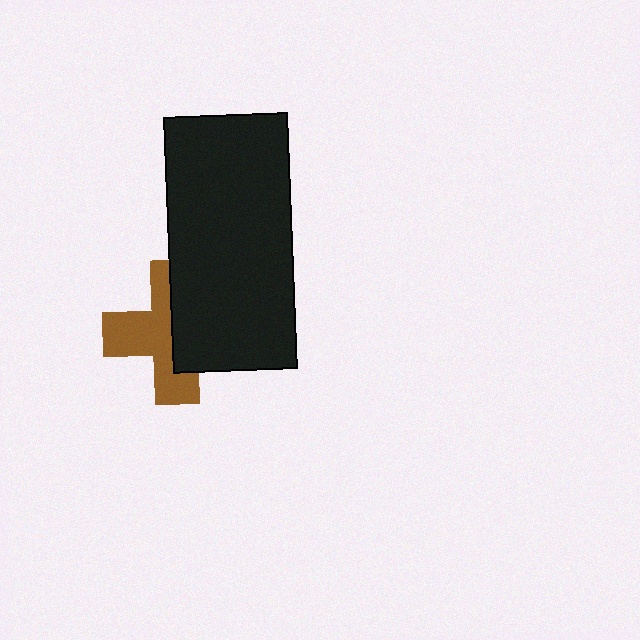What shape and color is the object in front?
The object in front is a black rectangle.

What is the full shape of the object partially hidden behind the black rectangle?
The partially hidden object is a brown cross.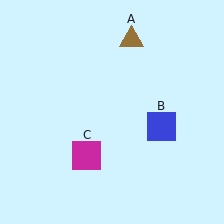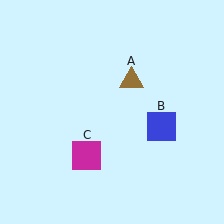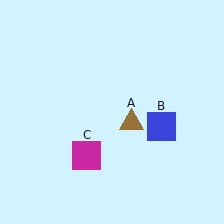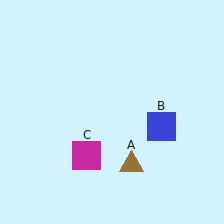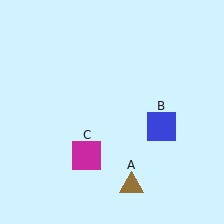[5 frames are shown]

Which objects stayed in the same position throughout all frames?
Blue square (object B) and magenta square (object C) remained stationary.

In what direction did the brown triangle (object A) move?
The brown triangle (object A) moved down.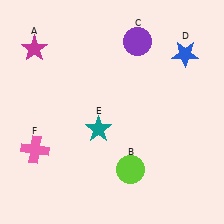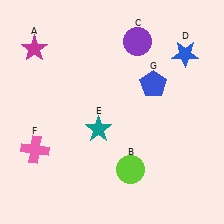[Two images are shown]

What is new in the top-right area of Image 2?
A blue pentagon (G) was added in the top-right area of Image 2.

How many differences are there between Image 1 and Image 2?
There is 1 difference between the two images.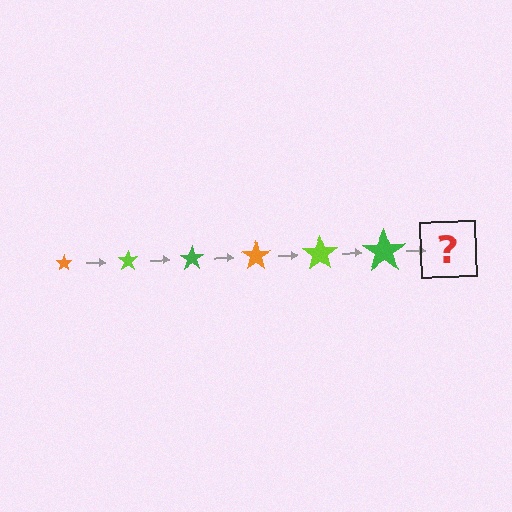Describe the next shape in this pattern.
It should be an orange star, larger than the previous one.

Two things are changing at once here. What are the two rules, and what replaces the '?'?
The two rules are that the star grows larger each step and the color cycles through orange, lime, and green. The '?' should be an orange star, larger than the previous one.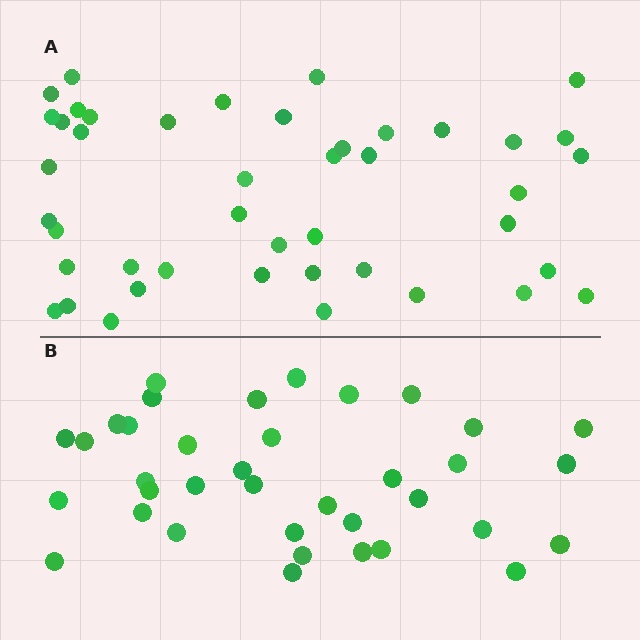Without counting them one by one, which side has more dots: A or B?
Region A (the top region) has more dots.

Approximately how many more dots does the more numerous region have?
Region A has roughly 8 or so more dots than region B.